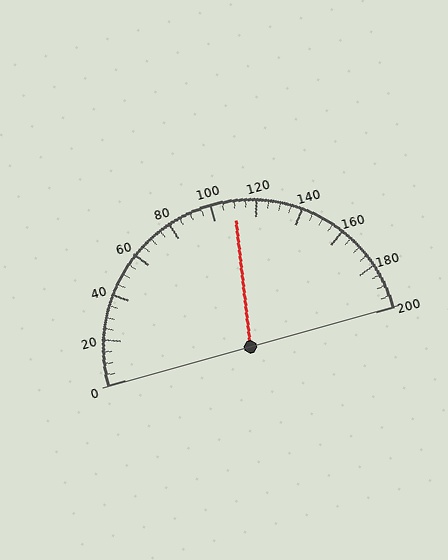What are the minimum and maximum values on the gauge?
The gauge ranges from 0 to 200.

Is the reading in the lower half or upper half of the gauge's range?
The reading is in the upper half of the range (0 to 200).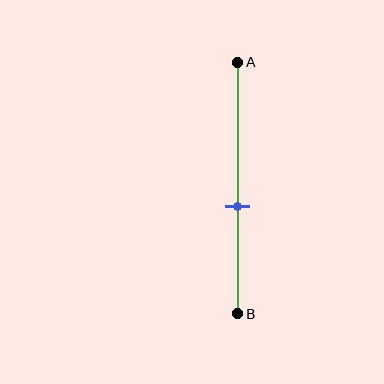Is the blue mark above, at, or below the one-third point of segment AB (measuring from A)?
The blue mark is below the one-third point of segment AB.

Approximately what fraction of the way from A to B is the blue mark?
The blue mark is approximately 55% of the way from A to B.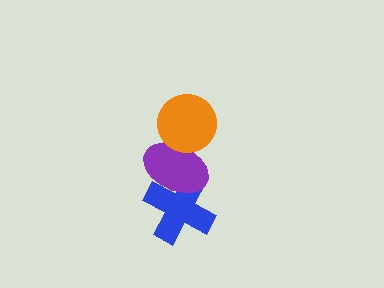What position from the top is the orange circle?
The orange circle is 1st from the top.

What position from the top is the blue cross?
The blue cross is 3rd from the top.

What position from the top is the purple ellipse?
The purple ellipse is 2nd from the top.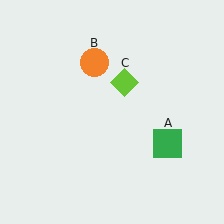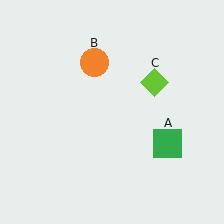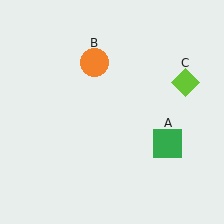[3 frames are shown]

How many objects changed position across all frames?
1 object changed position: lime diamond (object C).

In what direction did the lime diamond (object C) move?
The lime diamond (object C) moved right.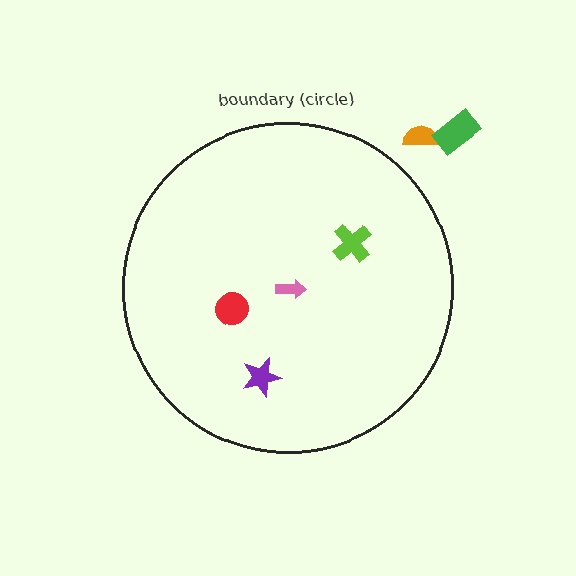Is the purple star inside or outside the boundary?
Inside.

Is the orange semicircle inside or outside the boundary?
Outside.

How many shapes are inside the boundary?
4 inside, 2 outside.